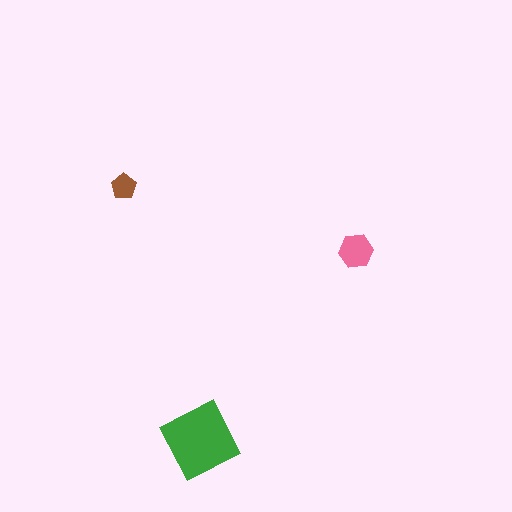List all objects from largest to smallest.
The green square, the pink hexagon, the brown pentagon.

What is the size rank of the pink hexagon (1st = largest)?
2nd.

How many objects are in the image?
There are 3 objects in the image.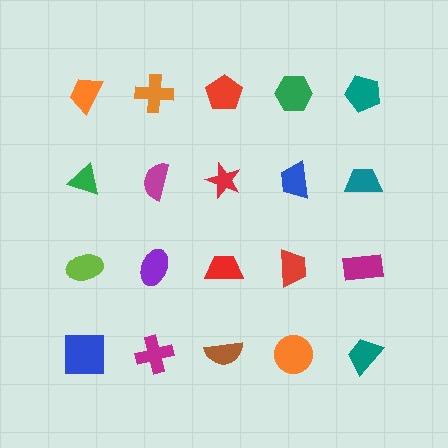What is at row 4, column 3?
A brown semicircle.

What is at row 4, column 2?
A magenta cross.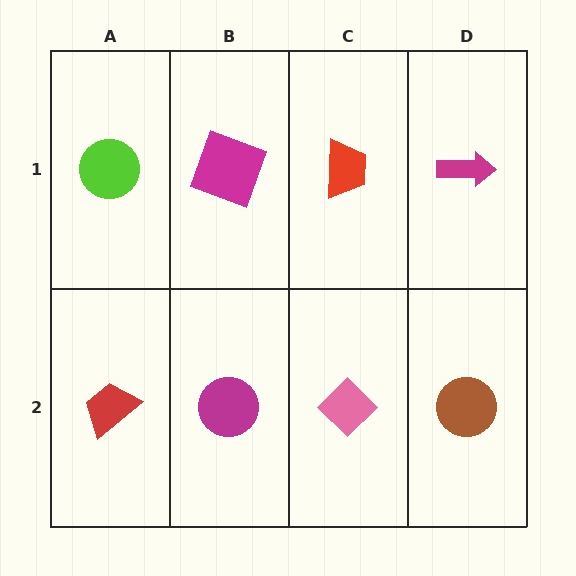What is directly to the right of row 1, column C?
A magenta arrow.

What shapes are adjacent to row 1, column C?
A pink diamond (row 2, column C), a magenta square (row 1, column B), a magenta arrow (row 1, column D).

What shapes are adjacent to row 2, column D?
A magenta arrow (row 1, column D), a pink diamond (row 2, column C).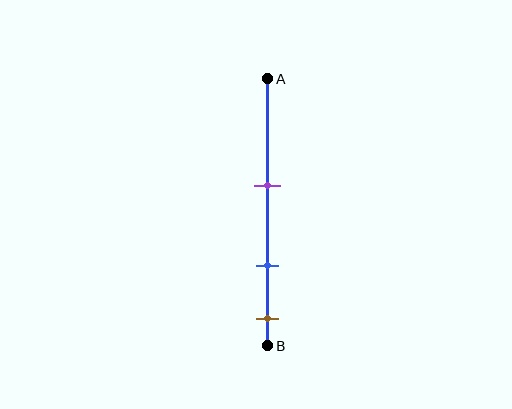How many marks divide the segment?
There are 3 marks dividing the segment.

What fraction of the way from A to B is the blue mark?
The blue mark is approximately 70% (0.7) of the way from A to B.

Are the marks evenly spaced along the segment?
Yes, the marks are approximately evenly spaced.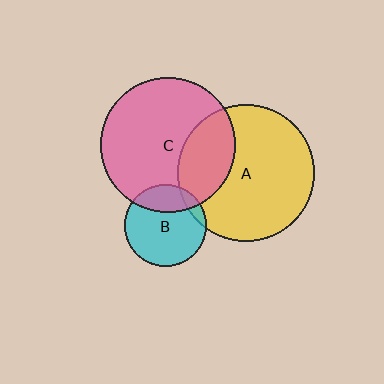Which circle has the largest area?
Circle A (yellow).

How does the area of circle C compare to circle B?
Approximately 2.7 times.